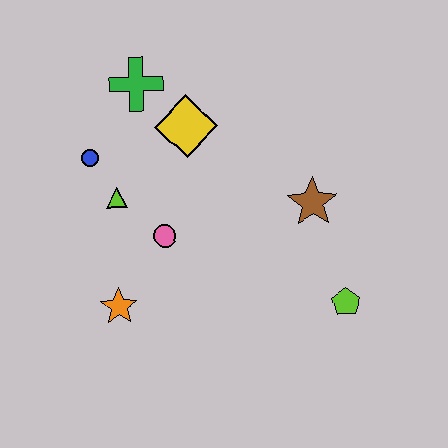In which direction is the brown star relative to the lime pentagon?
The brown star is above the lime pentagon.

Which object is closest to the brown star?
The lime pentagon is closest to the brown star.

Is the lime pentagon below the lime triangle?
Yes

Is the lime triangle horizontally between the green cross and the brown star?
No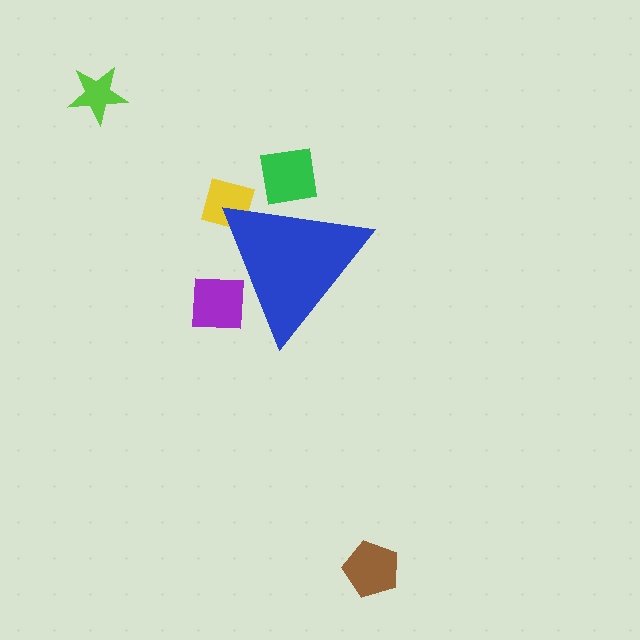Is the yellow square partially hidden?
Yes, the yellow square is partially hidden behind the blue triangle.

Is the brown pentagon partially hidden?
No, the brown pentagon is fully visible.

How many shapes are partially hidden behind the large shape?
3 shapes are partially hidden.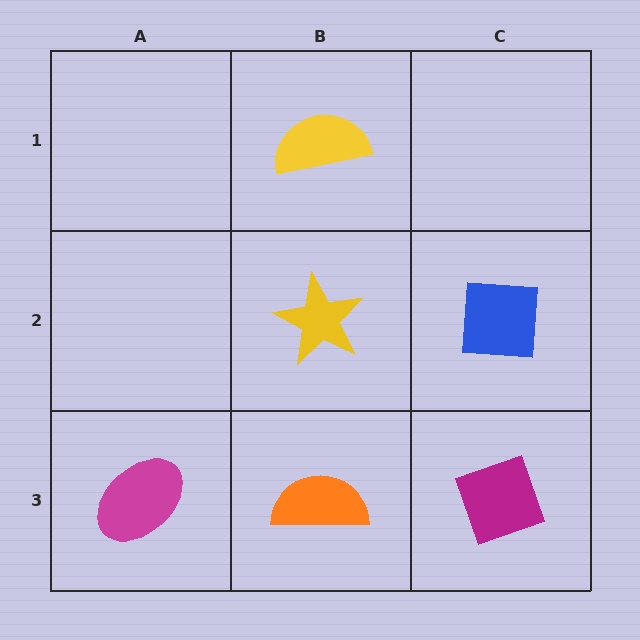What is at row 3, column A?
A magenta ellipse.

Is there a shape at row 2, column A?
No, that cell is empty.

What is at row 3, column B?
An orange semicircle.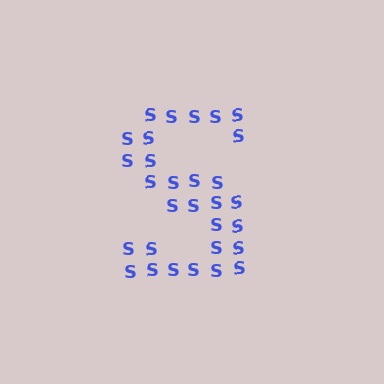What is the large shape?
The large shape is the letter S.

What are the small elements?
The small elements are letter S's.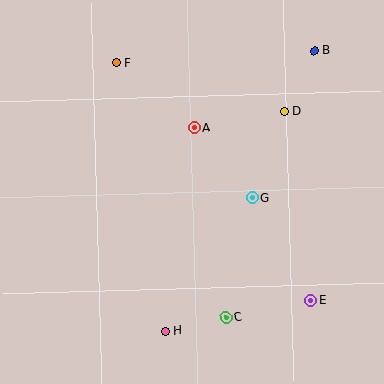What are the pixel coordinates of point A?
Point A is at (195, 128).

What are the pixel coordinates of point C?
Point C is at (226, 317).